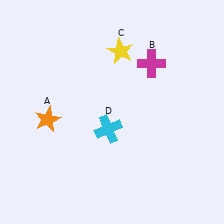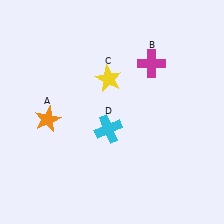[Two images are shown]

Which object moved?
The yellow star (C) moved down.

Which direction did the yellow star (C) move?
The yellow star (C) moved down.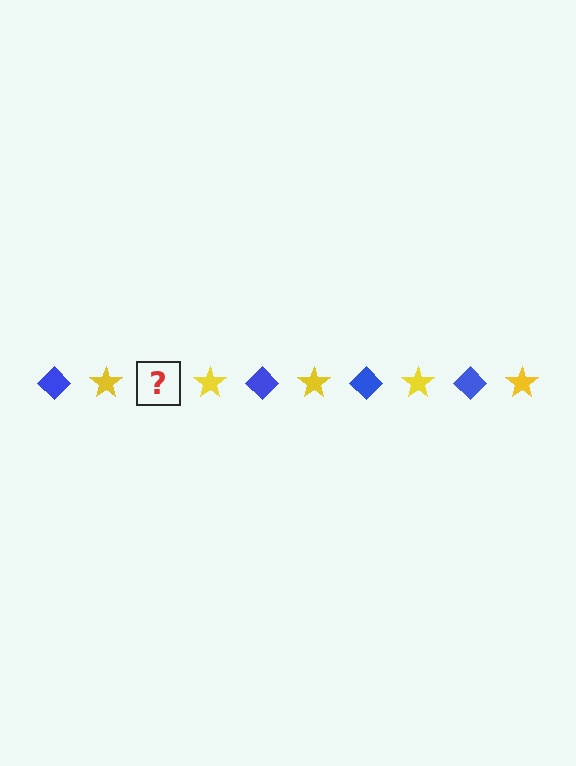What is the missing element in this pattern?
The missing element is a blue diamond.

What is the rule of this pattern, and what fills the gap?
The rule is that the pattern alternates between blue diamond and yellow star. The gap should be filled with a blue diamond.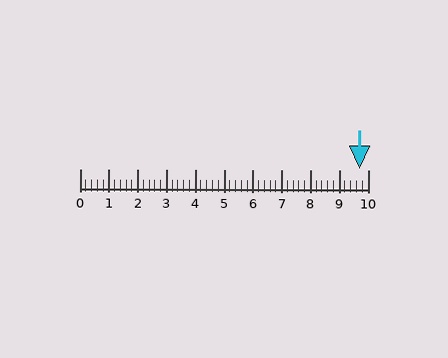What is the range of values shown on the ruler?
The ruler shows values from 0 to 10.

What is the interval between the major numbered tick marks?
The major tick marks are spaced 1 units apart.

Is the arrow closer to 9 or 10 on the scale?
The arrow is closer to 10.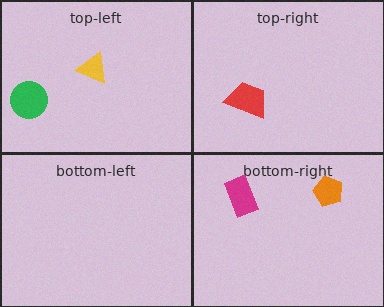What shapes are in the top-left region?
The yellow triangle, the green circle.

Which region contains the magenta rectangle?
The bottom-right region.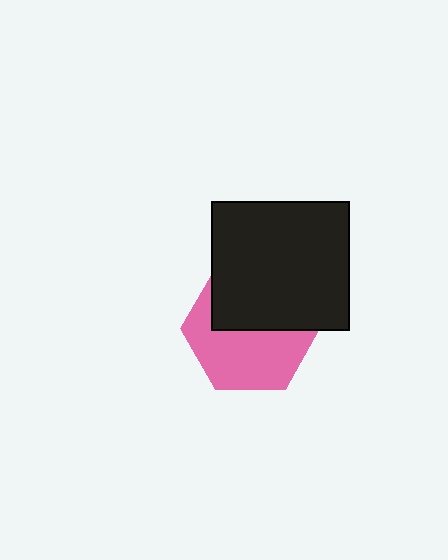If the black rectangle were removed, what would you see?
You would see the complete pink hexagon.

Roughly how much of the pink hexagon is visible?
About half of it is visible (roughly 54%).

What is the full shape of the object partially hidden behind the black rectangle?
The partially hidden object is a pink hexagon.